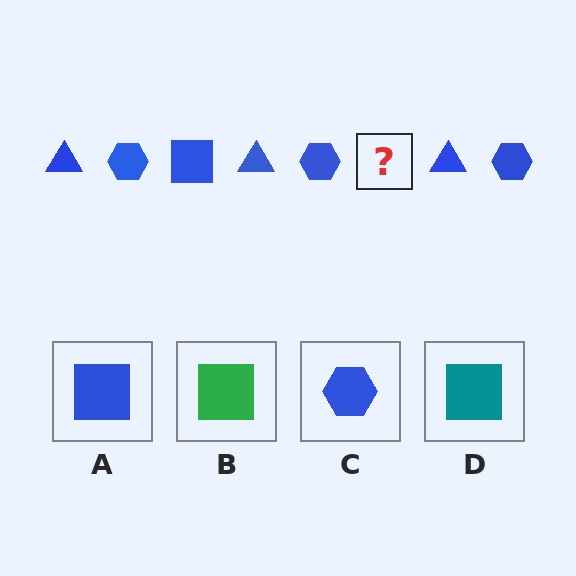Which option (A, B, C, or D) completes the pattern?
A.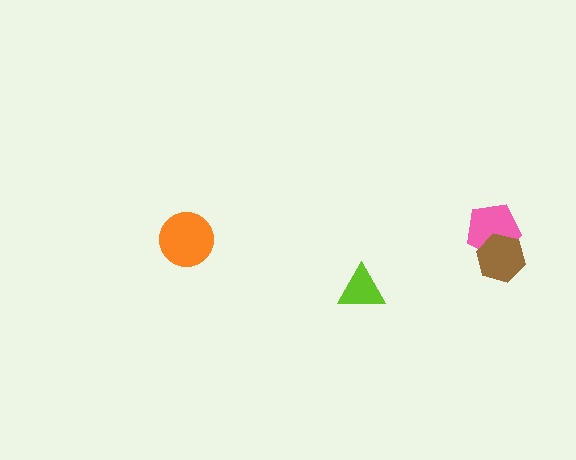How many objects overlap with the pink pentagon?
1 object overlaps with the pink pentagon.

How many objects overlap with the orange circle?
0 objects overlap with the orange circle.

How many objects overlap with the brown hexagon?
1 object overlaps with the brown hexagon.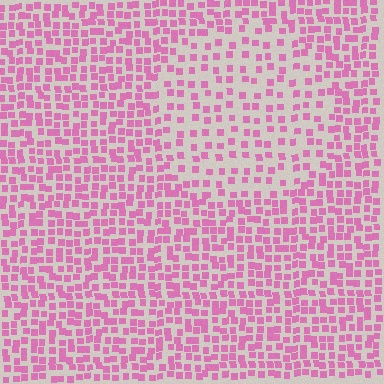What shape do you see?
I see a circle.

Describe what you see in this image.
The image contains small pink elements arranged at two different densities. A circle-shaped region is visible where the elements are less densely packed than the surrounding area.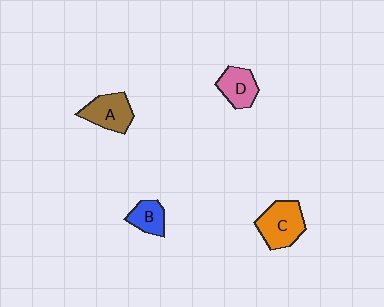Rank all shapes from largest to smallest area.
From largest to smallest: C (orange), A (brown), D (pink), B (blue).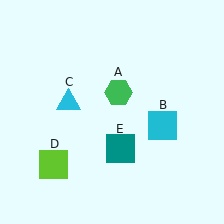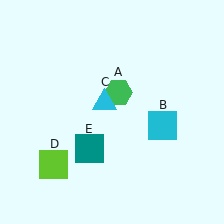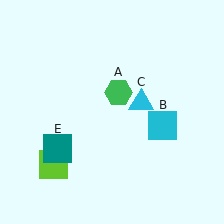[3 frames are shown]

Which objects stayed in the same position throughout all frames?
Green hexagon (object A) and cyan square (object B) and lime square (object D) remained stationary.